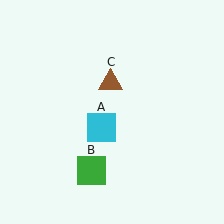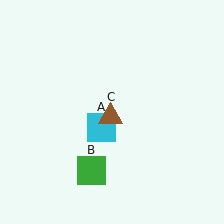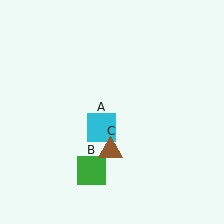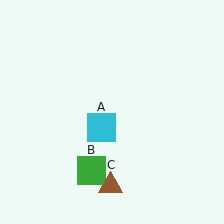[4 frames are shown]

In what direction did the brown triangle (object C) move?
The brown triangle (object C) moved down.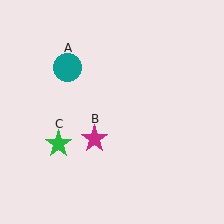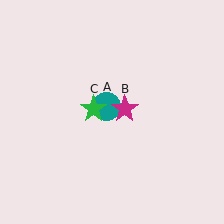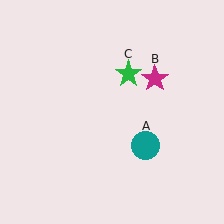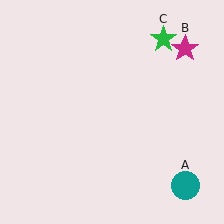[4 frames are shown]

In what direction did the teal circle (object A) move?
The teal circle (object A) moved down and to the right.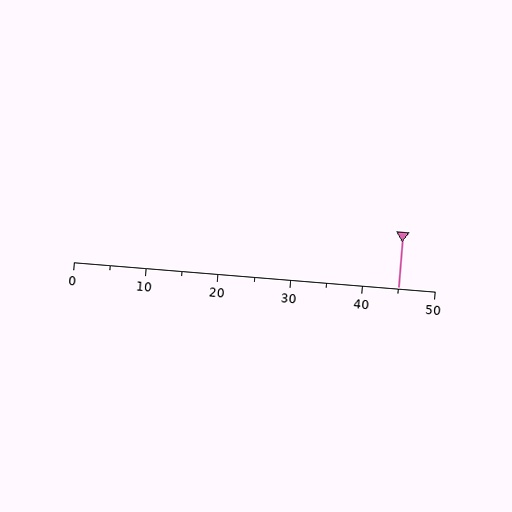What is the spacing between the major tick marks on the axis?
The major ticks are spaced 10 apart.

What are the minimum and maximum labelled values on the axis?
The axis runs from 0 to 50.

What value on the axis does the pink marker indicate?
The marker indicates approximately 45.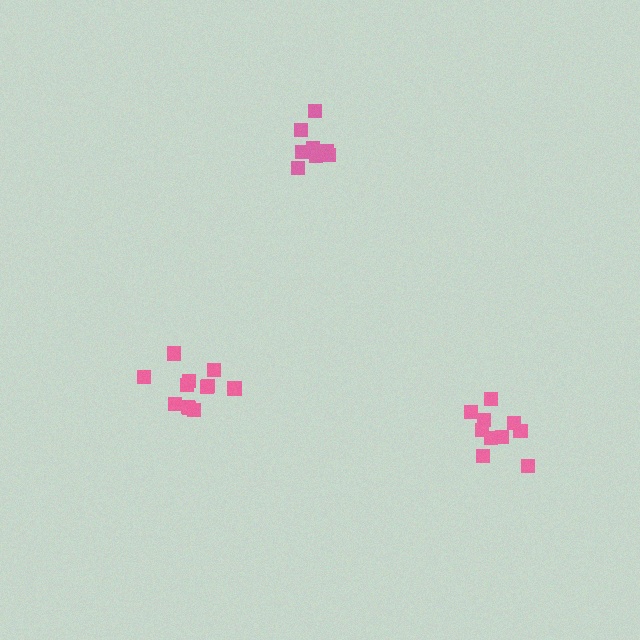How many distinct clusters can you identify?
There are 3 distinct clusters.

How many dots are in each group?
Group 1: 9 dots, Group 2: 10 dots, Group 3: 12 dots (31 total).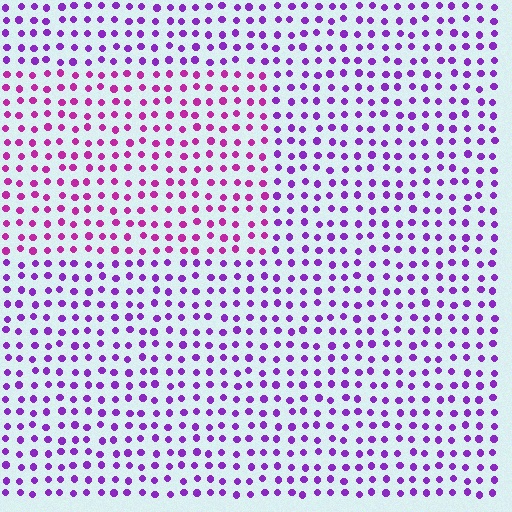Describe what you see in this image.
The image is filled with small purple elements in a uniform arrangement. A rectangle-shaped region is visible where the elements are tinted to a slightly different hue, forming a subtle color boundary.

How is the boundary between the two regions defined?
The boundary is defined purely by a slight shift in hue (about 32 degrees). Spacing, size, and orientation are identical on both sides.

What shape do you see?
I see a rectangle.